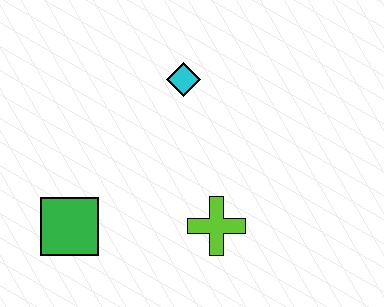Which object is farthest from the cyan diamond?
The green square is farthest from the cyan diamond.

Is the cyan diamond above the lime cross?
Yes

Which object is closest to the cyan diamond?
The lime cross is closest to the cyan diamond.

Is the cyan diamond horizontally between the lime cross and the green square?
Yes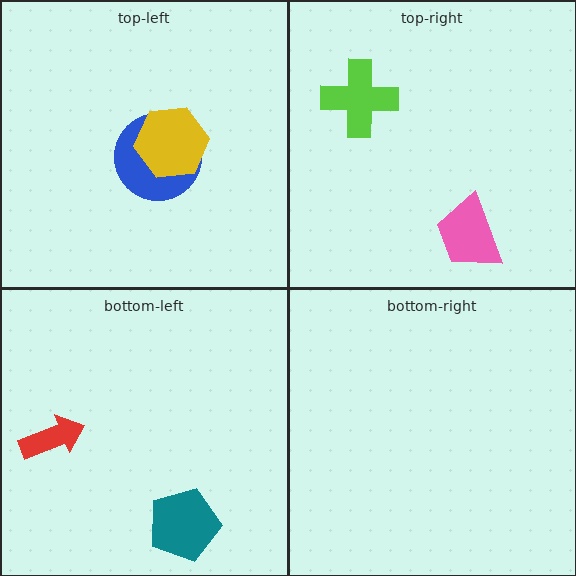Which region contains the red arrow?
The bottom-left region.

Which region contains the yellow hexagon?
The top-left region.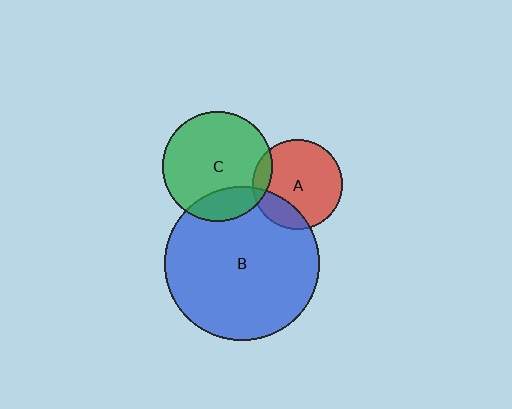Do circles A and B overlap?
Yes.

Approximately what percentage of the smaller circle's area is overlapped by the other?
Approximately 20%.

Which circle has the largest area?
Circle B (blue).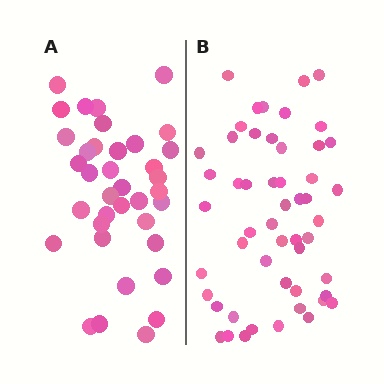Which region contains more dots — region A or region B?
Region B (the right region) has more dots.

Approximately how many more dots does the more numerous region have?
Region B has approximately 15 more dots than region A.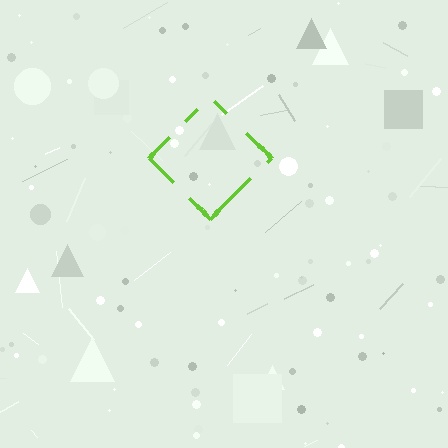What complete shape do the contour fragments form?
The contour fragments form a diamond.